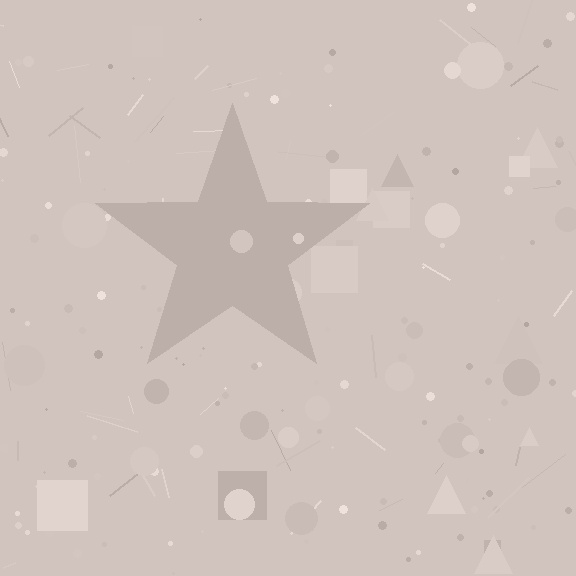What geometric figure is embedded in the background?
A star is embedded in the background.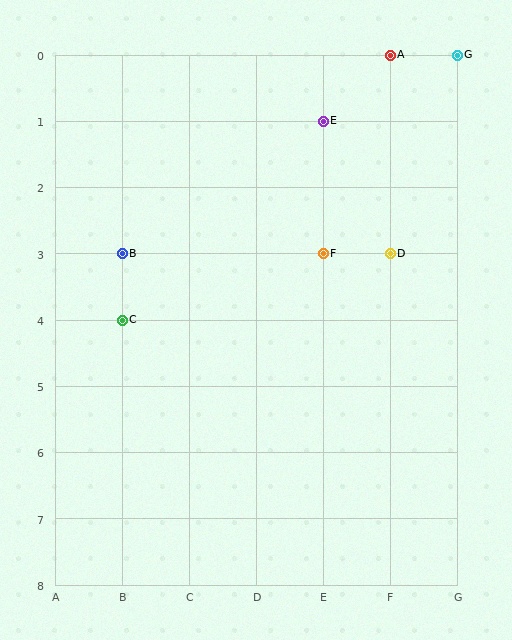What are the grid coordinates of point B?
Point B is at grid coordinates (B, 3).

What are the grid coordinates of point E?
Point E is at grid coordinates (E, 1).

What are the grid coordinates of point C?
Point C is at grid coordinates (B, 4).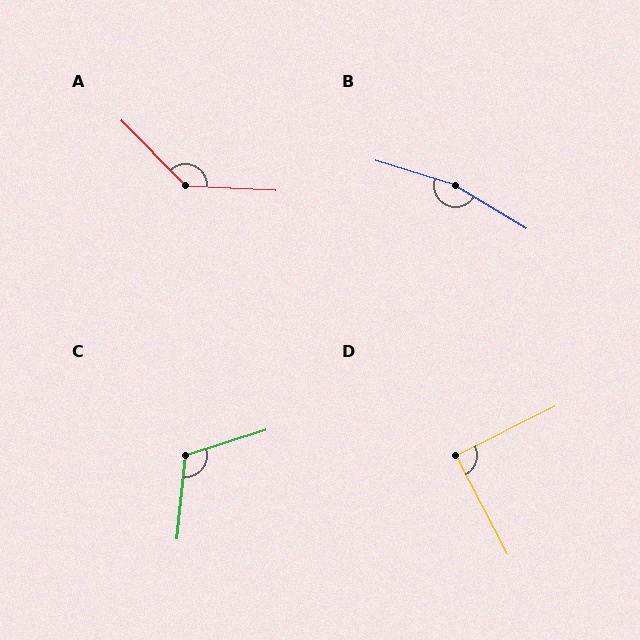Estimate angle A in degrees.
Approximately 138 degrees.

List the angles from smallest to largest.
D (89°), C (114°), A (138°), B (166°).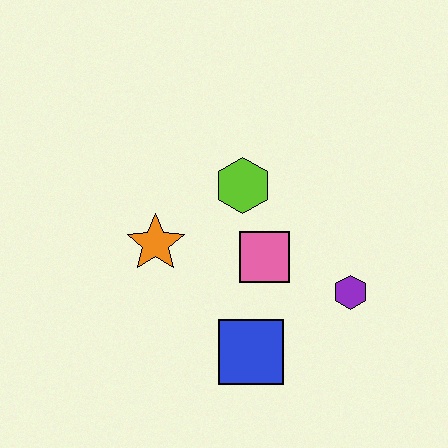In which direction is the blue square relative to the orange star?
The blue square is below the orange star.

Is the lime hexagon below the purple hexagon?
No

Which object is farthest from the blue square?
The lime hexagon is farthest from the blue square.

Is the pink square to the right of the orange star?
Yes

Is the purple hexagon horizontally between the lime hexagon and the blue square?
No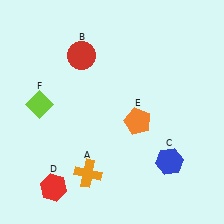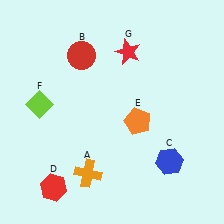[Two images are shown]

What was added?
A red star (G) was added in Image 2.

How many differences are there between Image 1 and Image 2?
There is 1 difference between the two images.